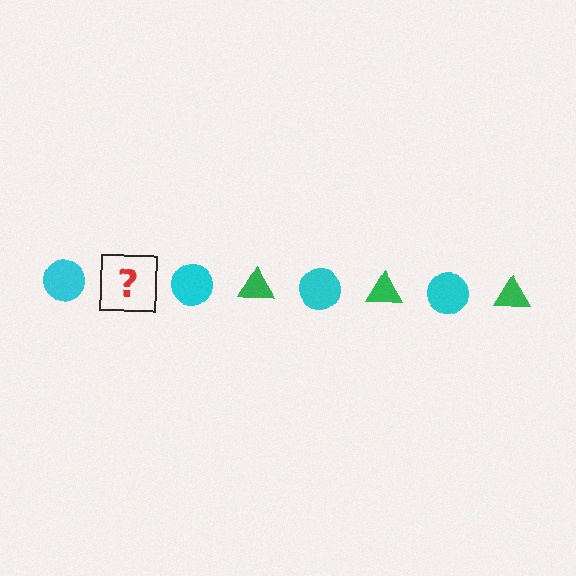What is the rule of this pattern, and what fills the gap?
The rule is that the pattern alternates between cyan circle and green triangle. The gap should be filled with a green triangle.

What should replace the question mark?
The question mark should be replaced with a green triangle.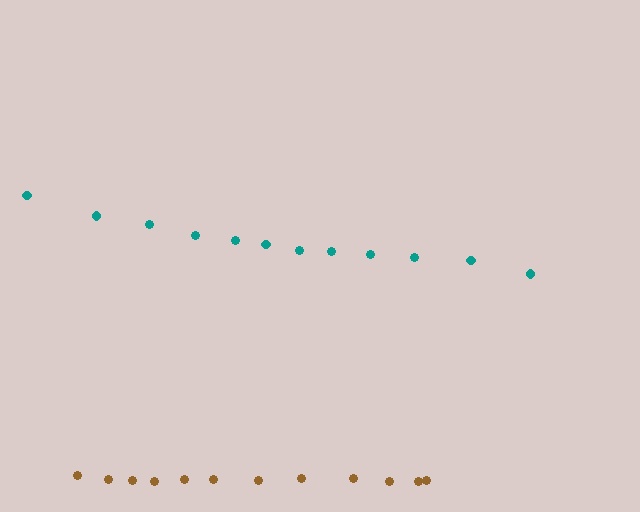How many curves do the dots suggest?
There are 2 distinct paths.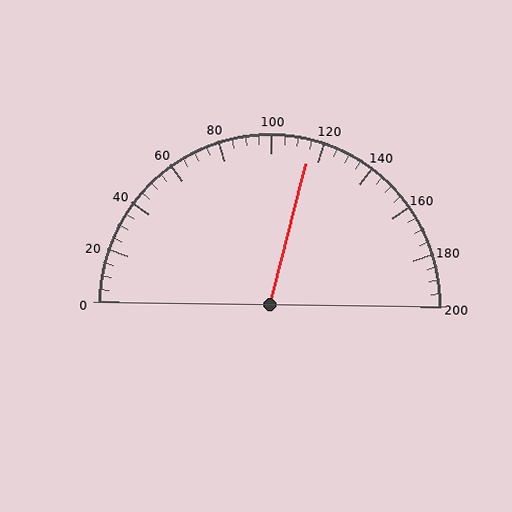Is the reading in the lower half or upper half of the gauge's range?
The reading is in the upper half of the range (0 to 200).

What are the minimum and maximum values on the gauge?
The gauge ranges from 0 to 200.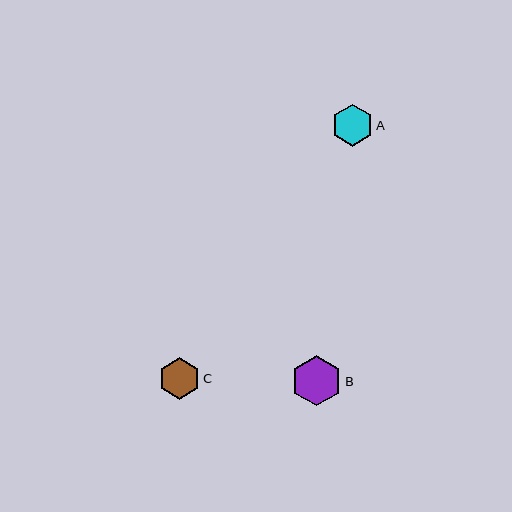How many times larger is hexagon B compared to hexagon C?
Hexagon B is approximately 1.2 times the size of hexagon C.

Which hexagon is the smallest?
Hexagon C is the smallest with a size of approximately 42 pixels.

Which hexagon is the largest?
Hexagon B is the largest with a size of approximately 50 pixels.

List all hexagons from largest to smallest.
From largest to smallest: B, A, C.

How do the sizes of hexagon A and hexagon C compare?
Hexagon A and hexagon C are approximately the same size.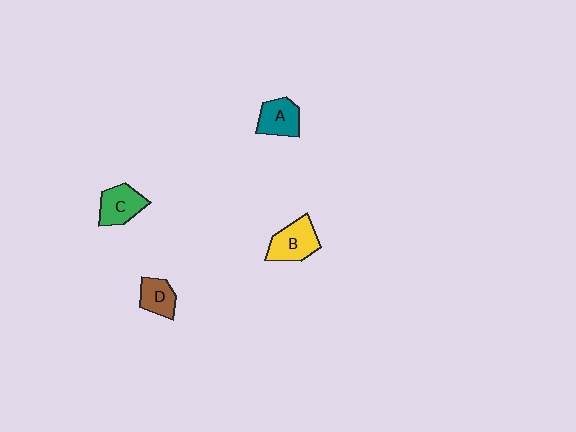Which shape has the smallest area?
Shape D (brown).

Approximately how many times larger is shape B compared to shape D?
Approximately 1.4 times.